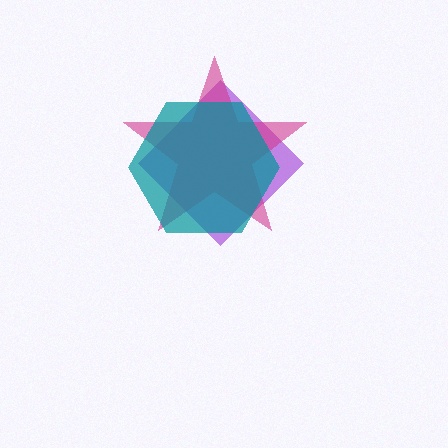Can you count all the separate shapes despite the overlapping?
Yes, there are 3 separate shapes.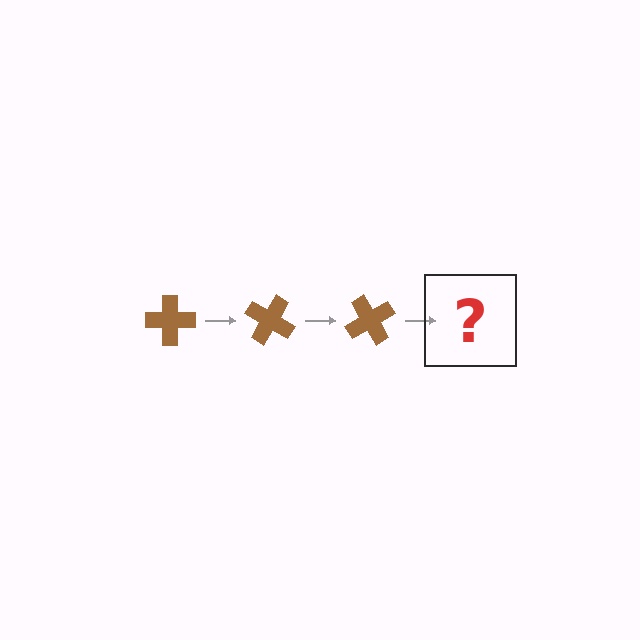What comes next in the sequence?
The next element should be a brown cross rotated 90 degrees.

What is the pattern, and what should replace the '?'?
The pattern is that the cross rotates 30 degrees each step. The '?' should be a brown cross rotated 90 degrees.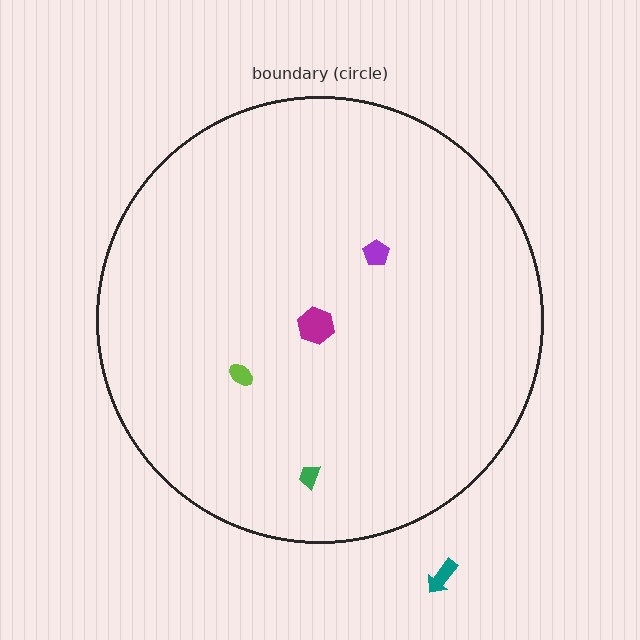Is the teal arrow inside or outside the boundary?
Outside.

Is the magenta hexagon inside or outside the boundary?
Inside.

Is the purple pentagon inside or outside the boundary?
Inside.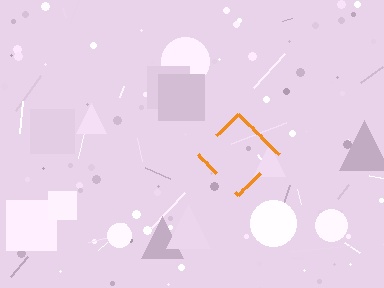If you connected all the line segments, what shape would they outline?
They would outline a diamond.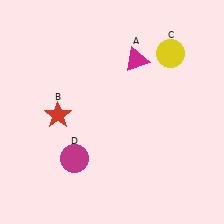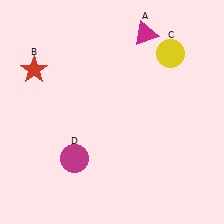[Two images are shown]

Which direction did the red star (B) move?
The red star (B) moved up.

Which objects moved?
The objects that moved are: the magenta triangle (A), the red star (B).